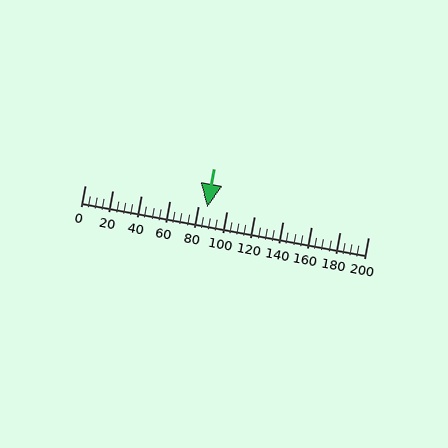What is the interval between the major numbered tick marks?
The major tick marks are spaced 20 units apart.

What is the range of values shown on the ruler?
The ruler shows values from 0 to 200.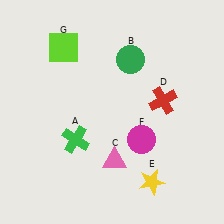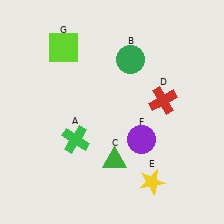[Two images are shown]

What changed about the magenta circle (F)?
In Image 1, F is magenta. In Image 2, it changed to purple.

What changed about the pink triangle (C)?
In Image 1, C is pink. In Image 2, it changed to green.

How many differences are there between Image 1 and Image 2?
There are 2 differences between the two images.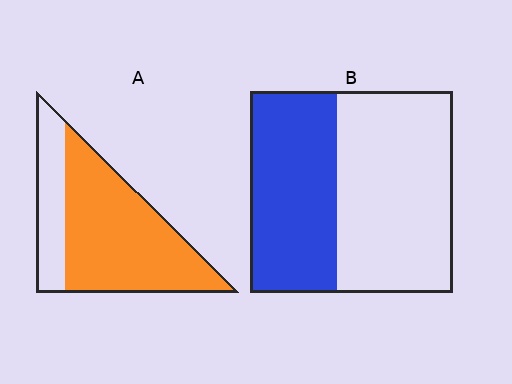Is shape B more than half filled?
No.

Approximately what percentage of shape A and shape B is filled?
A is approximately 75% and B is approximately 45%.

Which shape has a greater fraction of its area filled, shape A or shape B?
Shape A.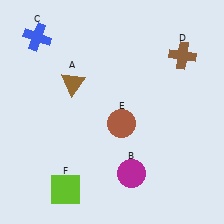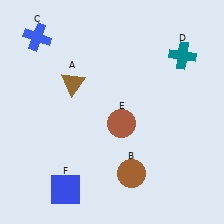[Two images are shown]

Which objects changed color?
B changed from magenta to brown. D changed from brown to teal. F changed from lime to blue.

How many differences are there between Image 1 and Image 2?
There are 3 differences between the two images.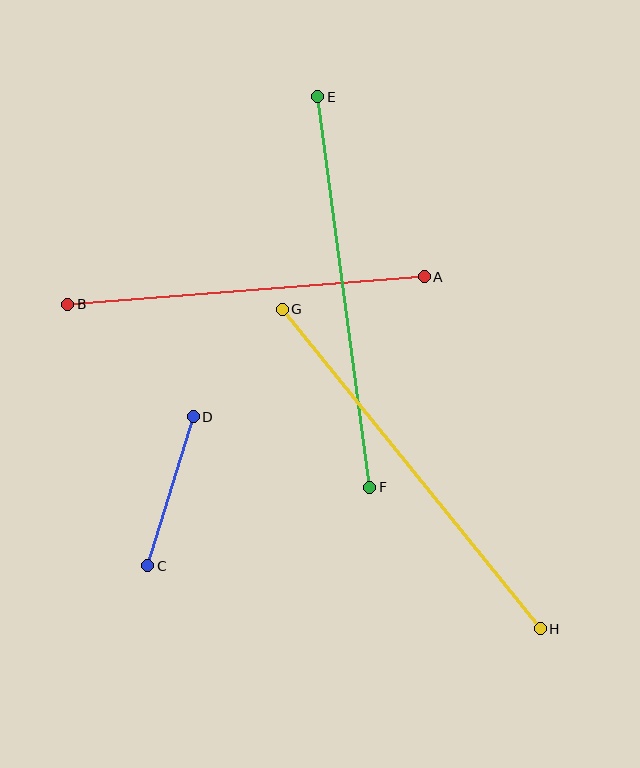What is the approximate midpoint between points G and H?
The midpoint is at approximately (411, 469) pixels.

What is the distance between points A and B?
The distance is approximately 357 pixels.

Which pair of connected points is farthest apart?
Points G and H are farthest apart.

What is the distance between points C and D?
The distance is approximately 156 pixels.